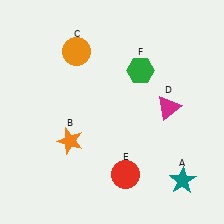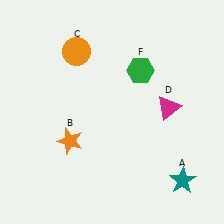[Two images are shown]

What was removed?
The red circle (E) was removed in Image 2.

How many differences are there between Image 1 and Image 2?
There is 1 difference between the two images.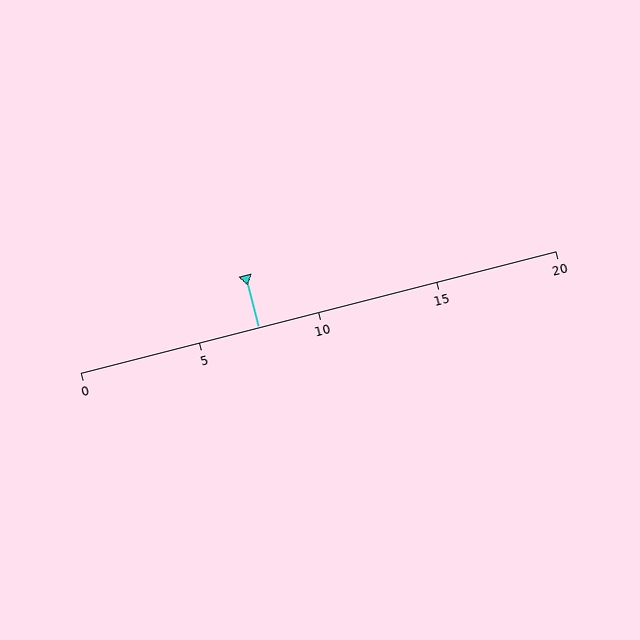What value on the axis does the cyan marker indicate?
The marker indicates approximately 7.5.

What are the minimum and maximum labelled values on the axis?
The axis runs from 0 to 20.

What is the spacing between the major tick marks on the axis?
The major ticks are spaced 5 apart.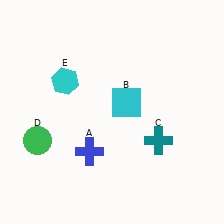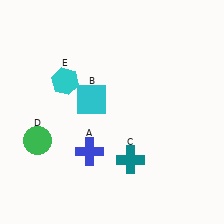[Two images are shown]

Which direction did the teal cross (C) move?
The teal cross (C) moved left.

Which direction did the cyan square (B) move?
The cyan square (B) moved left.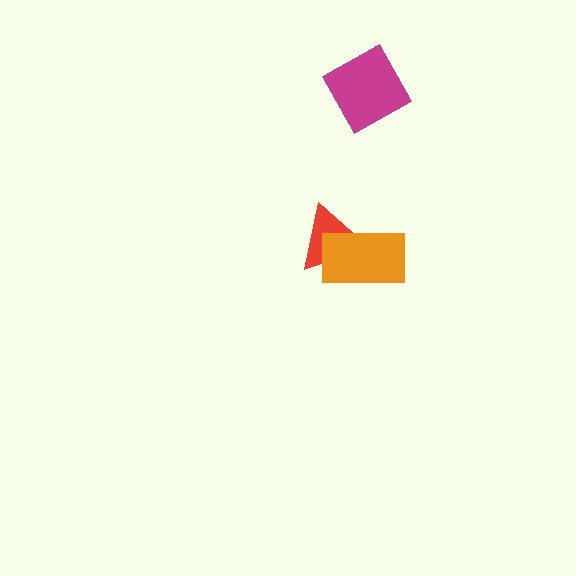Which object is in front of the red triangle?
The orange rectangle is in front of the red triangle.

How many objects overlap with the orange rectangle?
1 object overlaps with the orange rectangle.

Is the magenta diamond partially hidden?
No, no other shape covers it.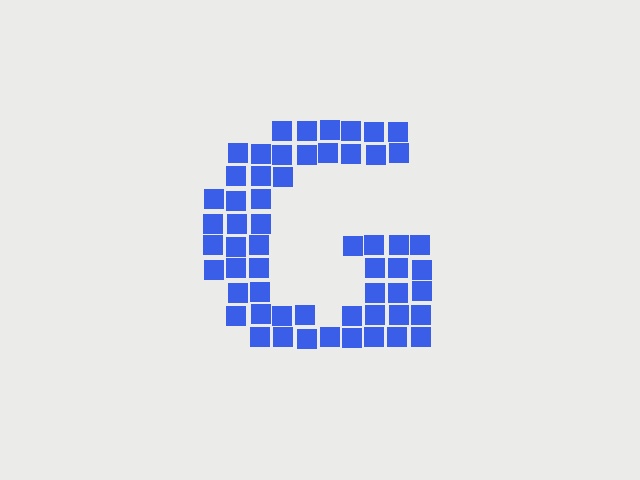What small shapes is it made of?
It is made of small squares.